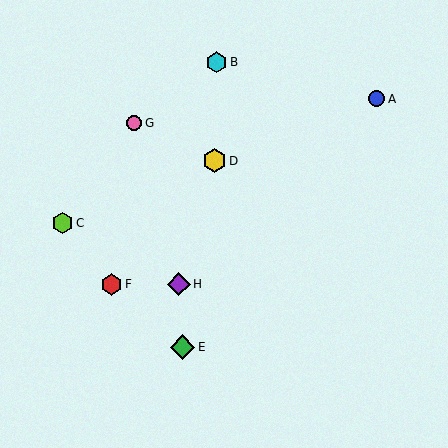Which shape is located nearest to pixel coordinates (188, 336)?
The green diamond (labeled E) at (182, 347) is nearest to that location.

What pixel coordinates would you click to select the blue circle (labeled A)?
Click at (377, 99) to select the blue circle A.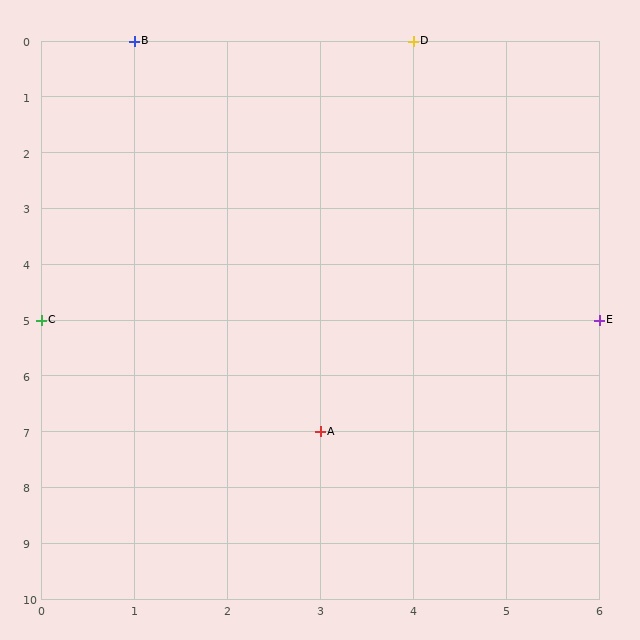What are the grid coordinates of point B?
Point B is at grid coordinates (1, 0).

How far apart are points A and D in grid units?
Points A and D are 1 column and 7 rows apart (about 7.1 grid units diagonally).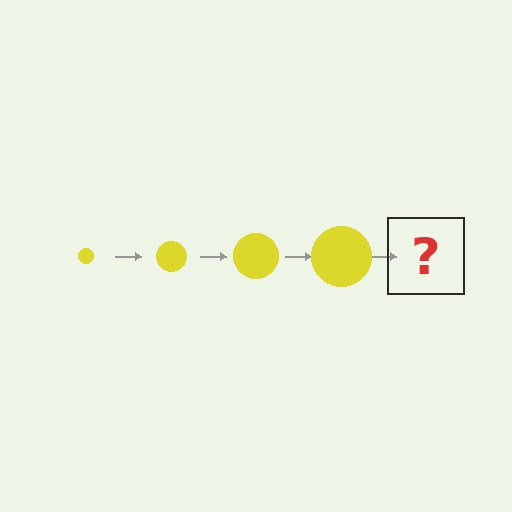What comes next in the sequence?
The next element should be a yellow circle, larger than the previous one.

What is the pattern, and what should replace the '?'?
The pattern is that the circle gets progressively larger each step. The '?' should be a yellow circle, larger than the previous one.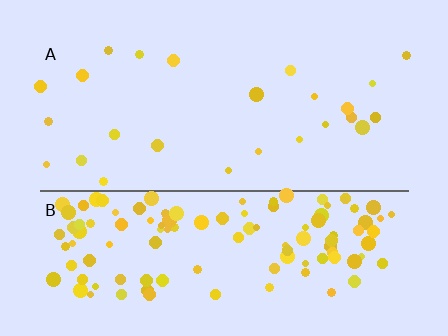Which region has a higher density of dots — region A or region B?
B (the bottom).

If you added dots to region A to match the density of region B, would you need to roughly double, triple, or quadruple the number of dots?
Approximately quadruple.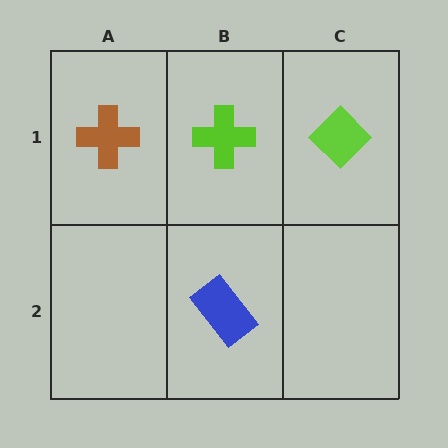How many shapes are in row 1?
3 shapes.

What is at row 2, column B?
A blue rectangle.